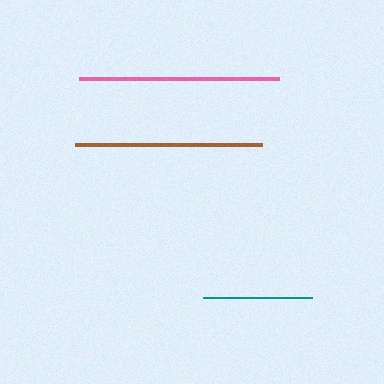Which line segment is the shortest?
The teal line is the shortest at approximately 108 pixels.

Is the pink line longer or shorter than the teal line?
The pink line is longer than the teal line.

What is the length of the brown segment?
The brown segment is approximately 187 pixels long.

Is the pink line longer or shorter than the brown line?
The pink line is longer than the brown line.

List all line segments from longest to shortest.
From longest to shortest: pink, brown, teal.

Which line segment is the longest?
The pink line is the longest at approximately 200 pixels.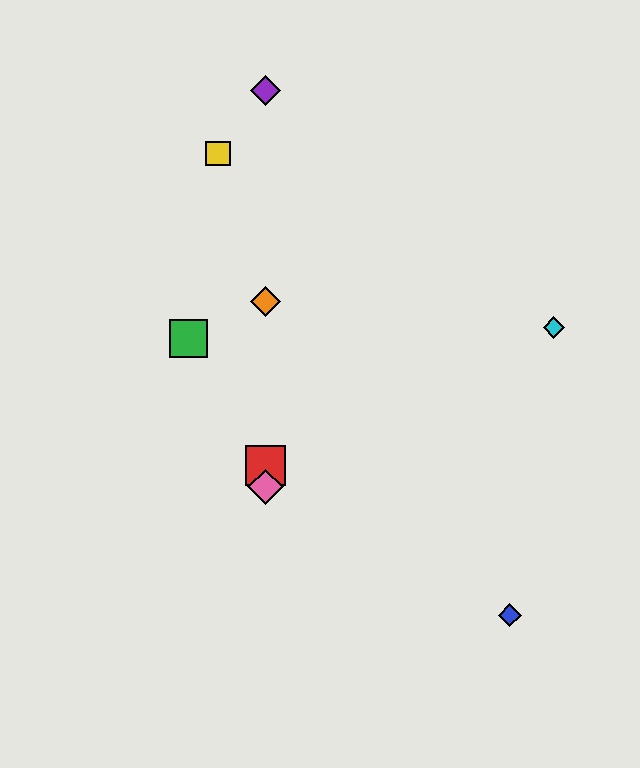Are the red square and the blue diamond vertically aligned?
No, the red square is at x≈265 and the blue diamond is at x≈510.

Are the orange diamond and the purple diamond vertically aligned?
Yes, both are at x≈265.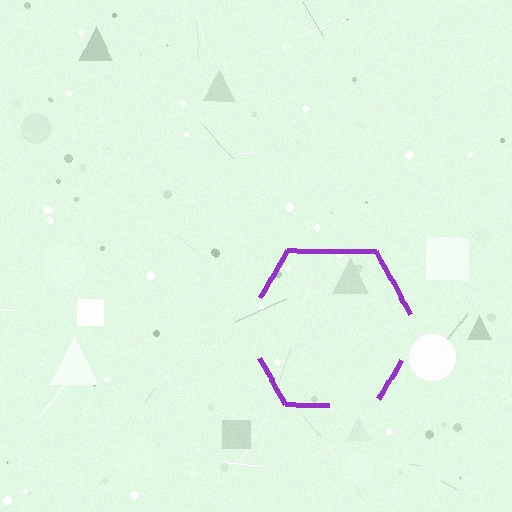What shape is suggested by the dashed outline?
The dashed outline suggests a hexagon.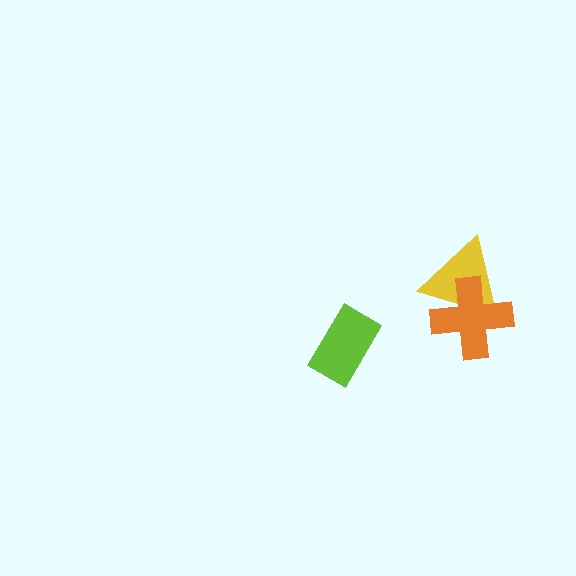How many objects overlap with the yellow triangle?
1 object overlaps with the yellow triangle.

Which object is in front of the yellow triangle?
The orange cross is in front of the yellow triangle.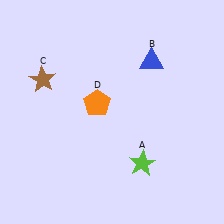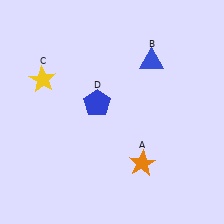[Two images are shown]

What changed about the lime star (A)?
In Image 1, A is lime. In Image 2, it changed to orange.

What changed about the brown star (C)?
In Image 1, C is brown. In Image 2, it changed to yellow.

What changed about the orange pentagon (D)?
In Image 1, D is orange. In Image 2, it changed to blue.